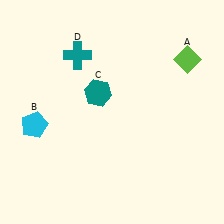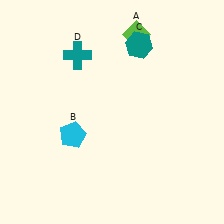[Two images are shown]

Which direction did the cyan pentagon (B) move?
The cyan pentagon (B) moved right.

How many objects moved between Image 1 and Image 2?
3 objects moved between the two images.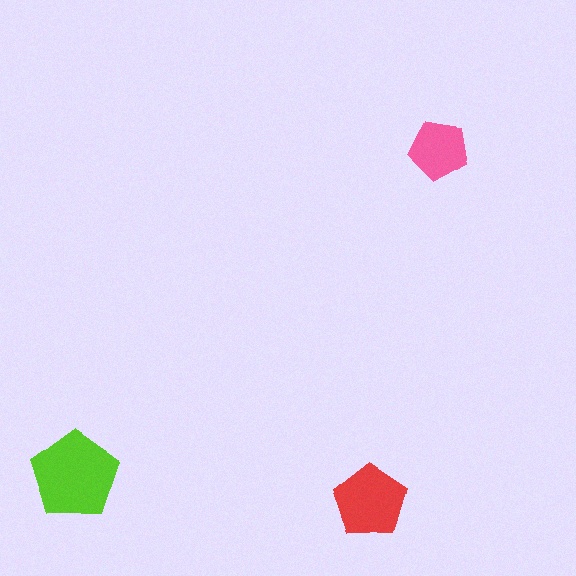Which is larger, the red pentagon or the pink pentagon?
The red one.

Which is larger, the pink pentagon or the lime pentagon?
The lime one.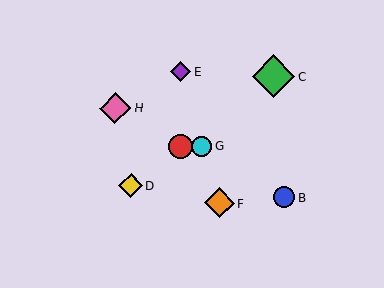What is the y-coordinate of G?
Object G is at y≈146.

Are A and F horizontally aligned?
No, A is at y≈146 and F is at y≈203.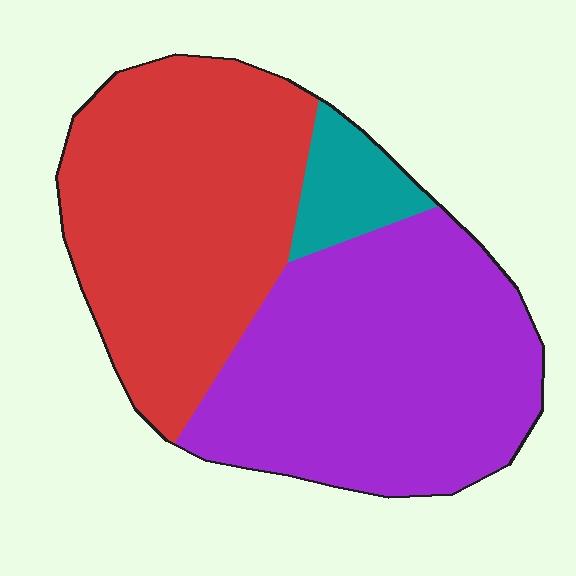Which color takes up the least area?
Teal, at roughly 10%.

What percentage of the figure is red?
Red covers 44% of the figure.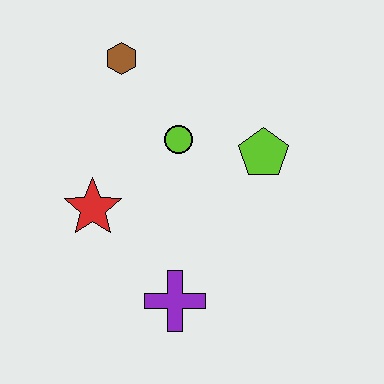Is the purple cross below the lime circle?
Yes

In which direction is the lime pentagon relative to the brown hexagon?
The lime pentagon is to the right of the brown hexagon.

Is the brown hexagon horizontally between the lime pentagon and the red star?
Yes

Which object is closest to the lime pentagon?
The lime circle is closest to the lime pentagon.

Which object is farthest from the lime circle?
The purple cross is farthest from the lime circle.